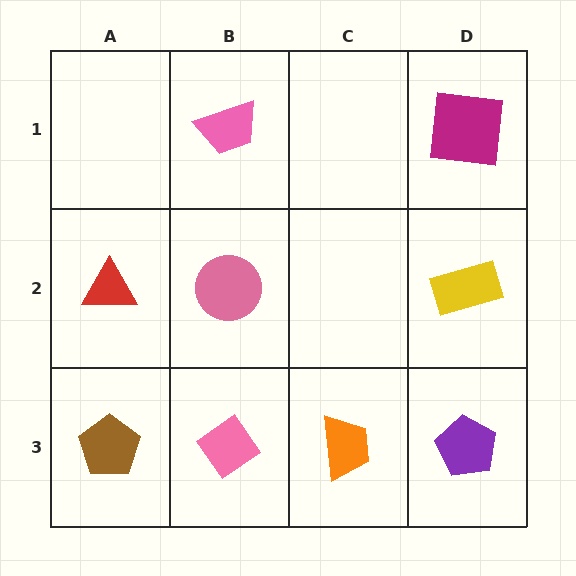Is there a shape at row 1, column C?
No, that cell is empty.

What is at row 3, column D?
A purple pentagon.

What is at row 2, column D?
A yellow rectangle.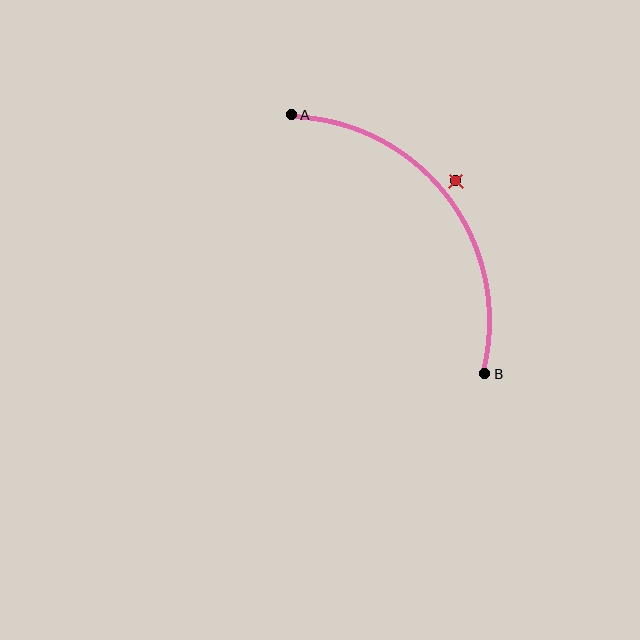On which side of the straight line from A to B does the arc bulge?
The arc bulges above and to the right of the straight line connecting A and B.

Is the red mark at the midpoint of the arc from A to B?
No — the red mark does not lie on the arc at all. It sits slightly outside the curve.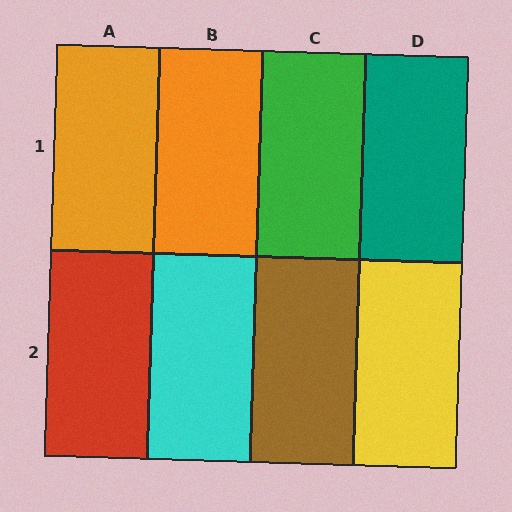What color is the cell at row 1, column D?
Teal.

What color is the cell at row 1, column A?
Orange.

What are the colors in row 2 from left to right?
Red, cyan, brown, yellow.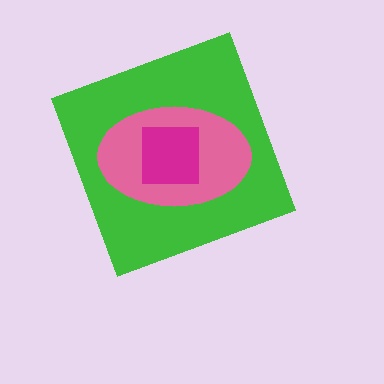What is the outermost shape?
The green diamond.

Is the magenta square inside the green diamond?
Yes.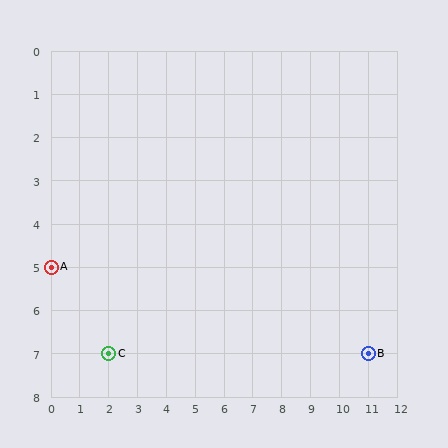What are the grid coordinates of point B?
Point B is at grid coordinates (11, 7).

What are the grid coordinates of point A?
Point A is at grid coordinates (0, 5).